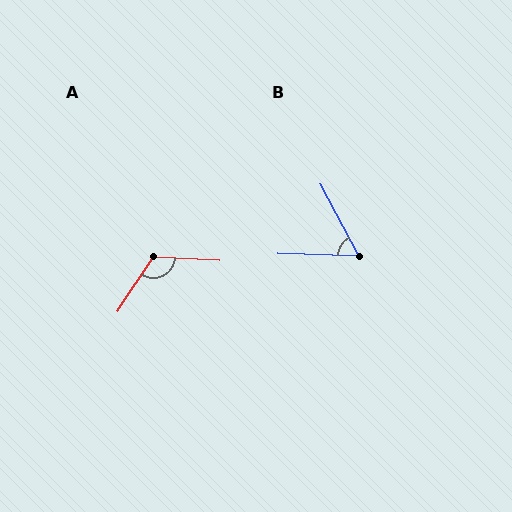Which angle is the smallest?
B, at approximately 61 degrees.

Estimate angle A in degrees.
Approximately 120 degrees.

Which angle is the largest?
A, at approximately 120 degrees.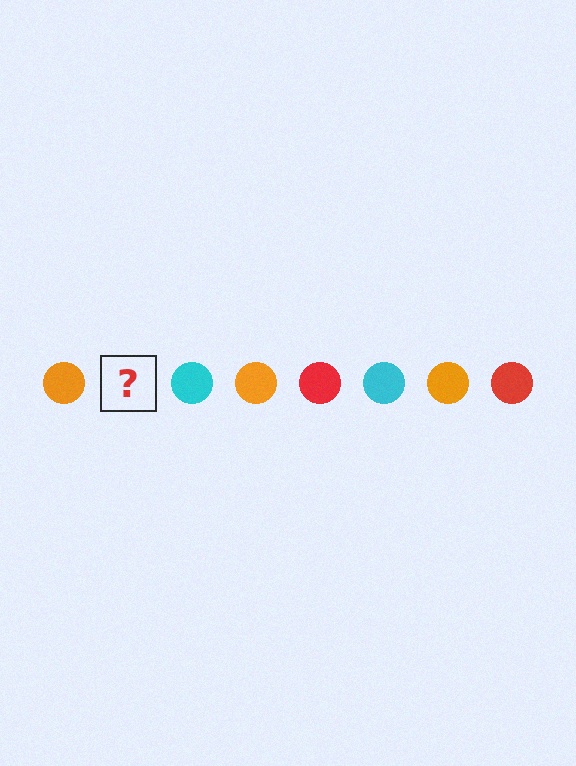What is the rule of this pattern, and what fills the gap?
The rule is that the pattern cycles through orange, red, cyan circles. The gap should be filled with a red circle.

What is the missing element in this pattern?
The missing element is a red circle.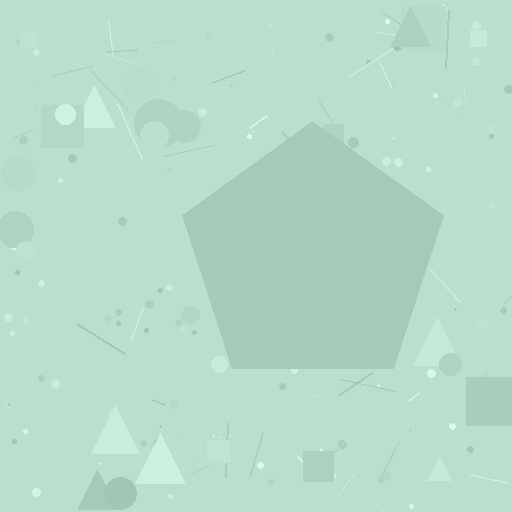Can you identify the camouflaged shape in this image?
The camouflaged shape is a pentagon.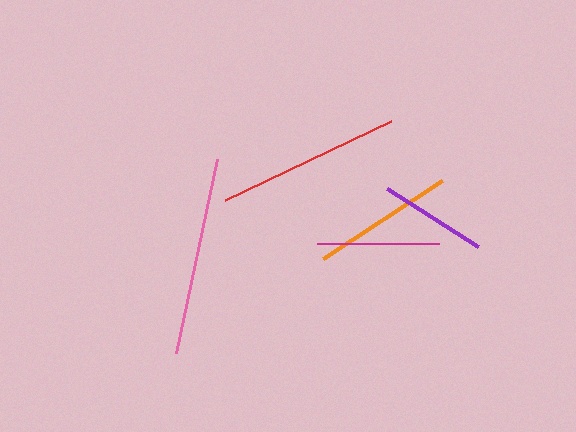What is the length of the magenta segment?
The magenta segment is approximately 121 pixels long.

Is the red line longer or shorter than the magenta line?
The red line is longer than the magenta line.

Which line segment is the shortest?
The purple line is the shortest at approximately 108 pixels.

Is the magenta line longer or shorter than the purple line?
The magenta line is longer than the purple line.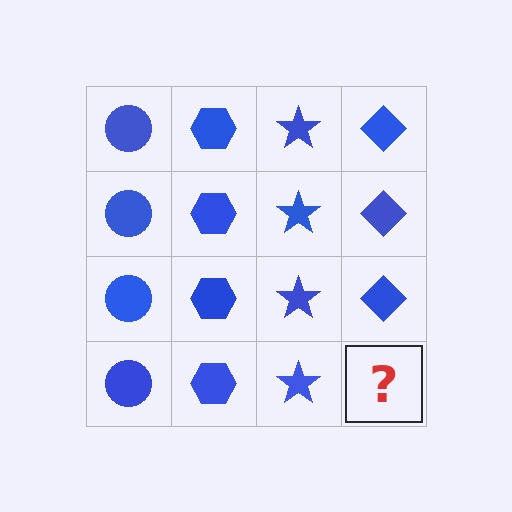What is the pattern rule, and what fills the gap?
The rule is that each column has a consistent shape. The gap should be filled with a blue diamond.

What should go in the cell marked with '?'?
The missing cell should contain a blue diamond.